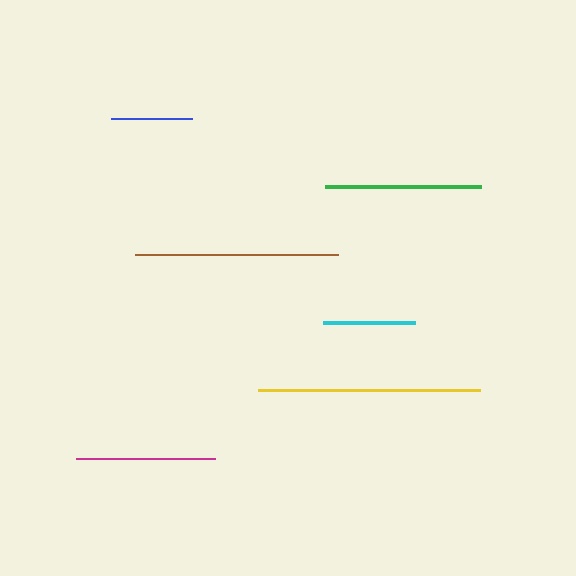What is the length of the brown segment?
The brown segment is approximately 202 pixels long.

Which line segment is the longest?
The yellow line is the longest at approximately 222 pixels.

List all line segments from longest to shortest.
From longest to shortest: yellow, brown, green, magenta, cyan, blue.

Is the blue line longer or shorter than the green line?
The green line is longer than the blue line.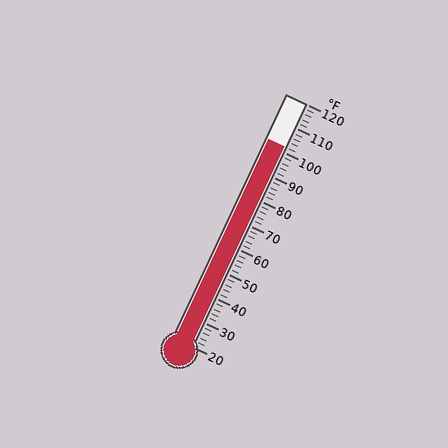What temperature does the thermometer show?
The thermometer shows approximately 102°F.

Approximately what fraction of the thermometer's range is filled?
The thermometer is filled to approximately 80% of its range.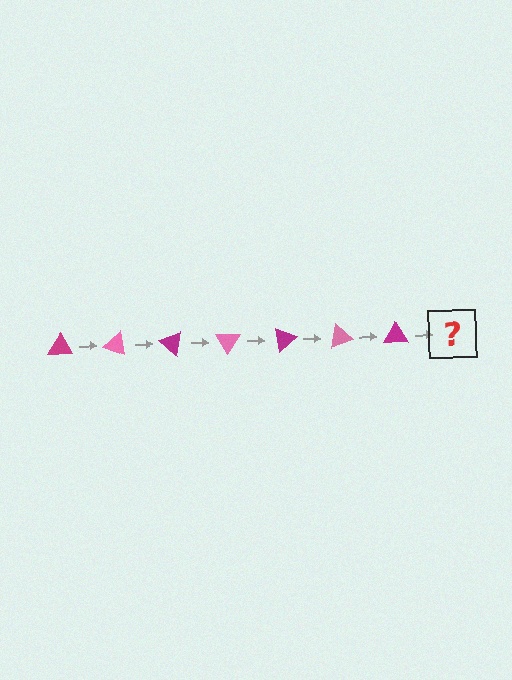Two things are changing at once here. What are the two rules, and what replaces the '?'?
The two rules are that it rotates 20 degrees each step and the color cycles through magenta and pink. The '?' should be a pink triangle, rotated 140 degrees from the start.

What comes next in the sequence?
The next element should be a pink triangle, rotated 140 degrees from the start.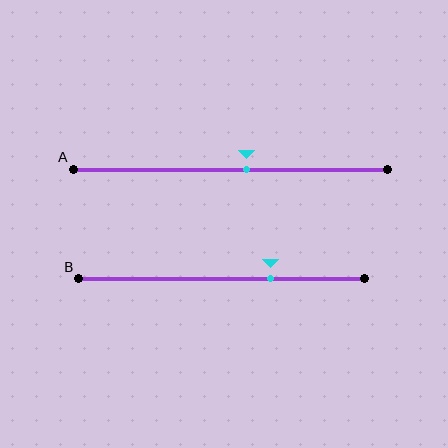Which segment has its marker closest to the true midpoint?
Segment A has its marker closest to the true midpoint.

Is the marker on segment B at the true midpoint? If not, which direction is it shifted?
No, the marker on segment B is shifted to the right by about 17% of the segment length.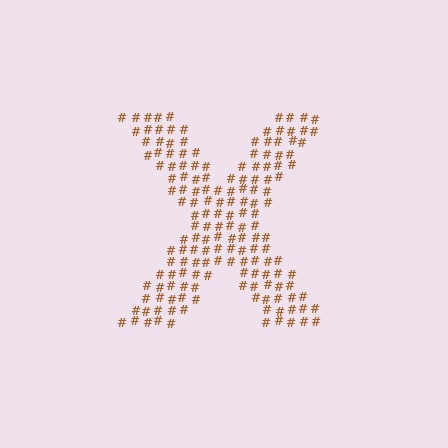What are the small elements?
The small elements are hash symbols.